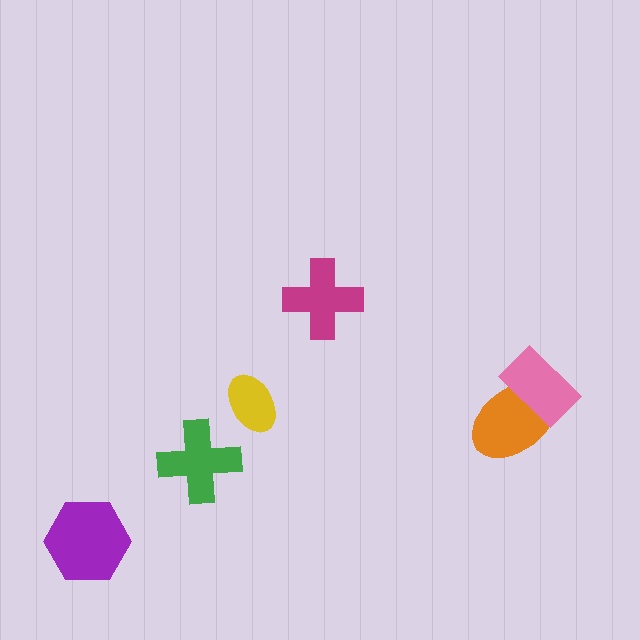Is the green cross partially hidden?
No, no other shape covers it.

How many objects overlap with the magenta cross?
0 objects overlap with the magenta cross.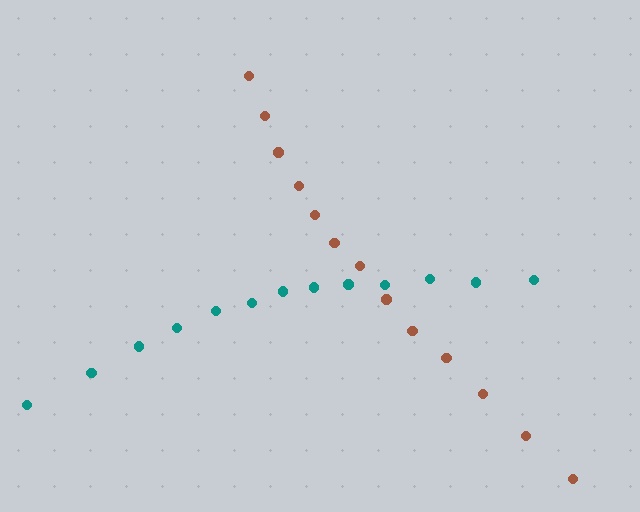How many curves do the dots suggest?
There are 2 distinct paths.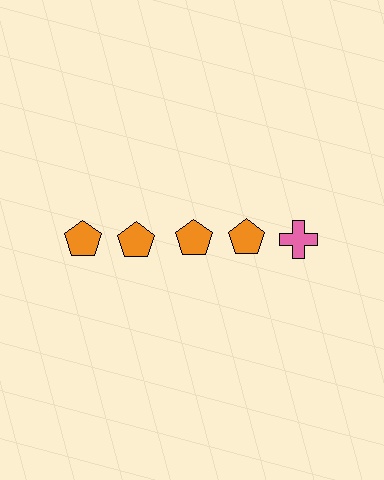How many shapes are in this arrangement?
There are 5 shapes arranged in a grid pattern.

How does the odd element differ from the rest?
It differs in both color (pink instead of orange) and shape (cross instead of pentagon).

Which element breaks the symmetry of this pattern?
The pink cross in the top row, rightmost column breaks the symmetry. All other shapes are orange pentagons.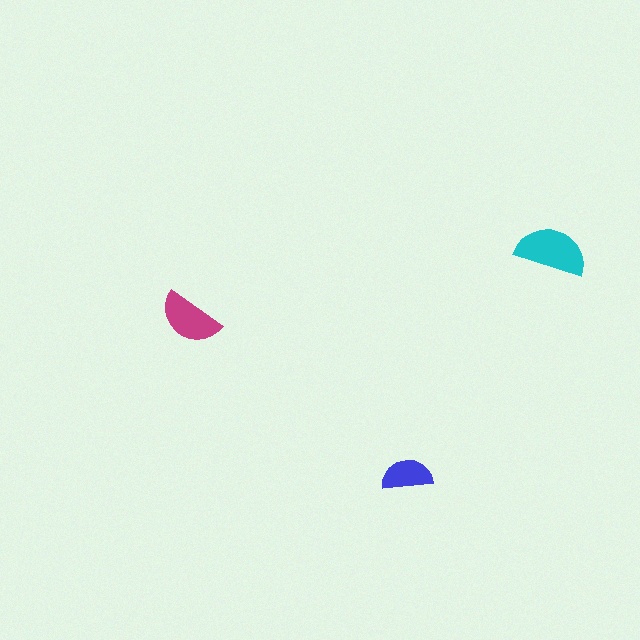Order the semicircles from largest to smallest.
the cyan one, the magenta one, the blue one.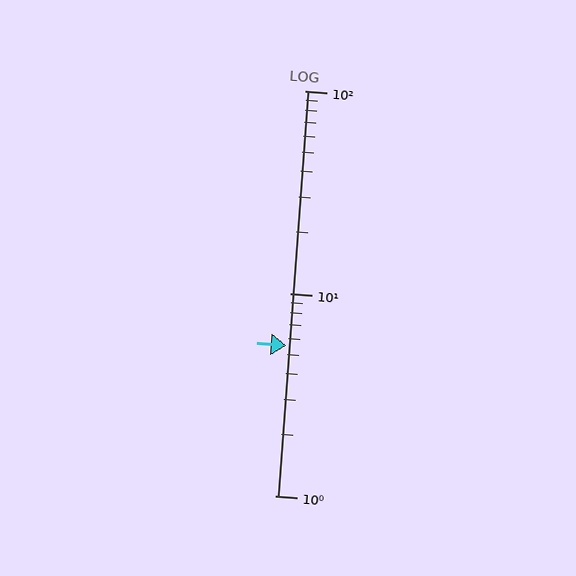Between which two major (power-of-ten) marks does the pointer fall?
The pointer is between 1 and 10.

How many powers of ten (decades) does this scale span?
The scale spans 2 decades, from 1 to 100.